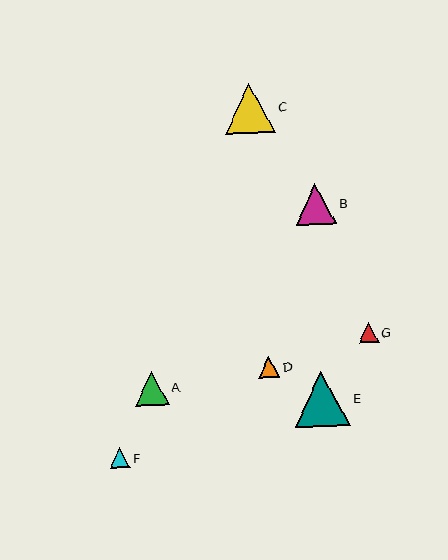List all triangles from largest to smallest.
From largest to smallest: E, C, B, A, D, F, G.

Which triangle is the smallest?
Triangle G is the smallest with a size of approximately 20 pixels.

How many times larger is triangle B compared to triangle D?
Triangle B is approximately 1.9 times the size of triangle D.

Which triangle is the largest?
Triangle E is the largest with a size of approximately 55 pixels.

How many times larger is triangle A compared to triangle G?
Triangle A is approximately 1.7 times the size of triangle G.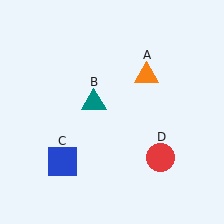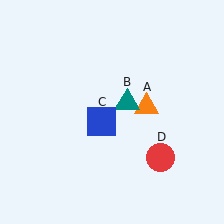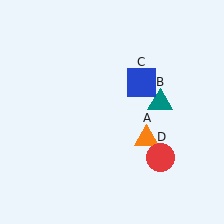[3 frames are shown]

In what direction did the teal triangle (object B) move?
The teal triangle (object B) moved right.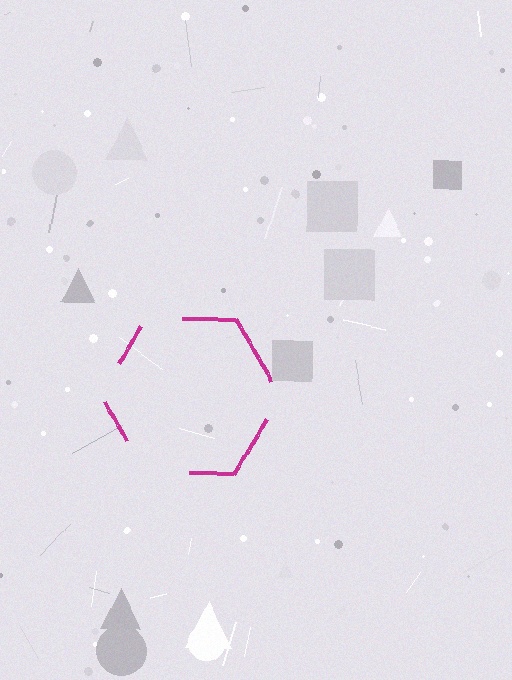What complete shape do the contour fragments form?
The contour fragments form a hexagon.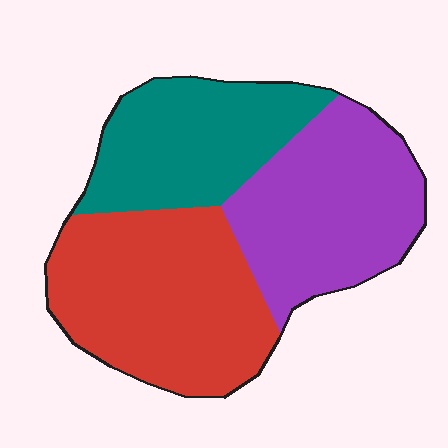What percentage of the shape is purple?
Purple covers roughly 35% of the shape.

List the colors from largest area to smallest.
From largest to smallest: red, purple, teal.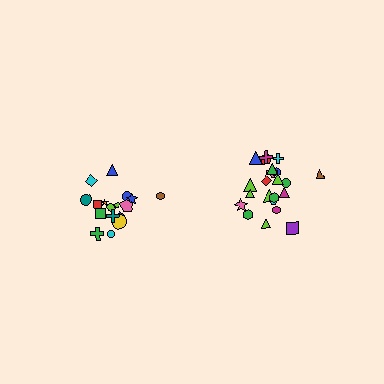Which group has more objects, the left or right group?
The right group.